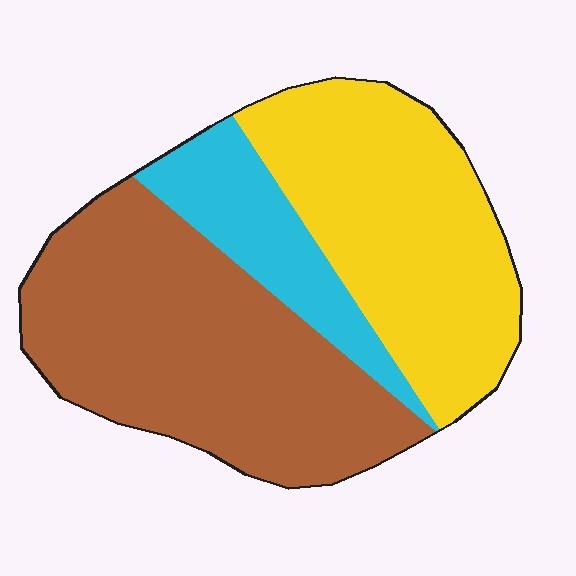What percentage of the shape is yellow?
Yellow takes up between a third and a half of the shape.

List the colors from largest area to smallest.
From largest to smallest: brown, yellow, cyan.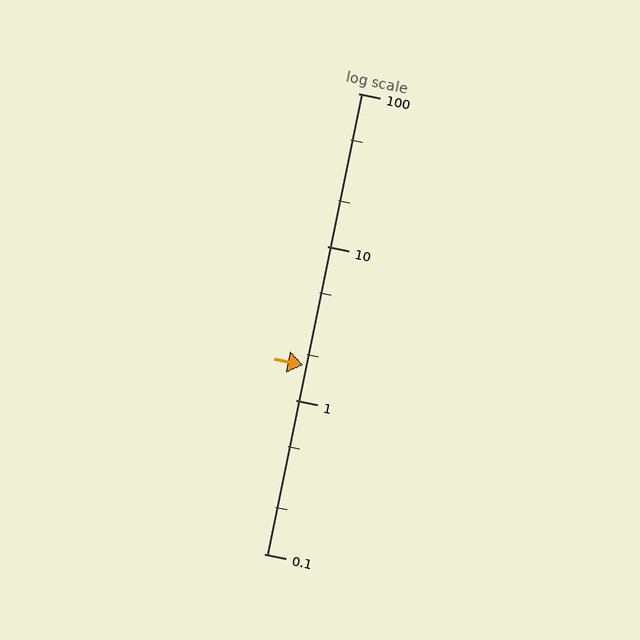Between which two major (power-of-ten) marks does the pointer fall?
The pointer is between 1 and 10.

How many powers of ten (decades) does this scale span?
The scale spans 3 decades, from 0.1 to 100.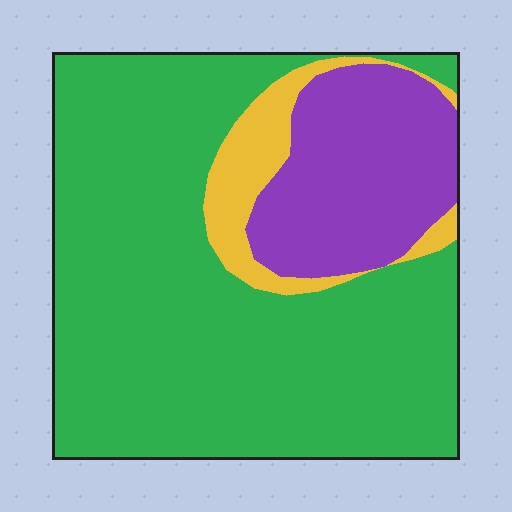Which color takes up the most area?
Green, at roughly 70%.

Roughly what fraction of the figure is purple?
Purple covers roughly 20% of the figure.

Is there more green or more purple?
Green.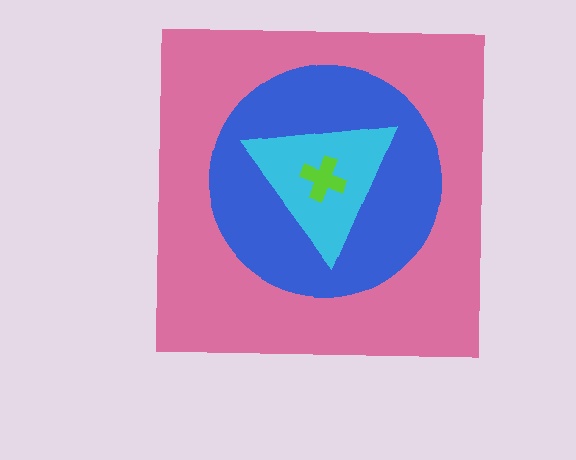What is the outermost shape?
The pink square.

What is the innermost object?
The lime cross.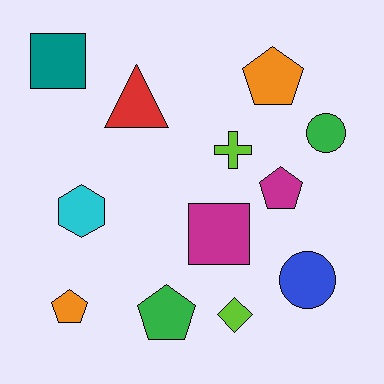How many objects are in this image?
There are 12 objects.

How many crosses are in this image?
There is 1 cross.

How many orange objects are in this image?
There are 2 orange objects.